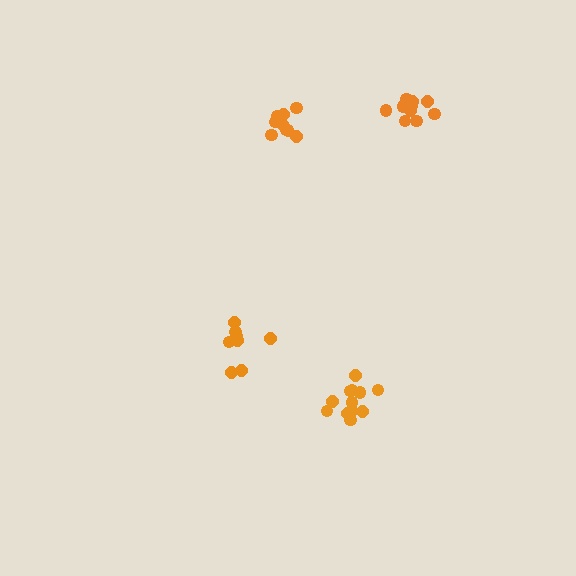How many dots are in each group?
Group 1: 9 dots, Group 2: 9 dots, Group 3: 10 dots, Group 4: 12 dots (40 total).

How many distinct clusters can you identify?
There are 4 distinct clusters.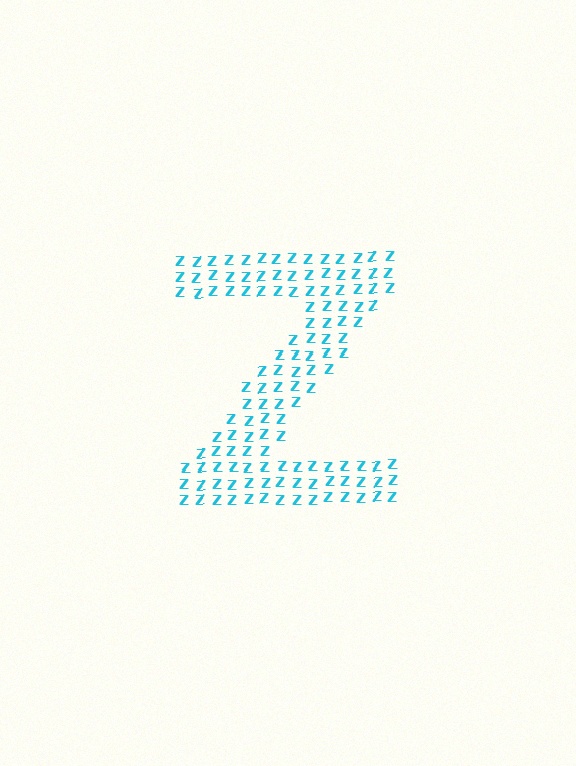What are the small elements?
The small elements are letter Z's.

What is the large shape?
The large shape is the letter Z.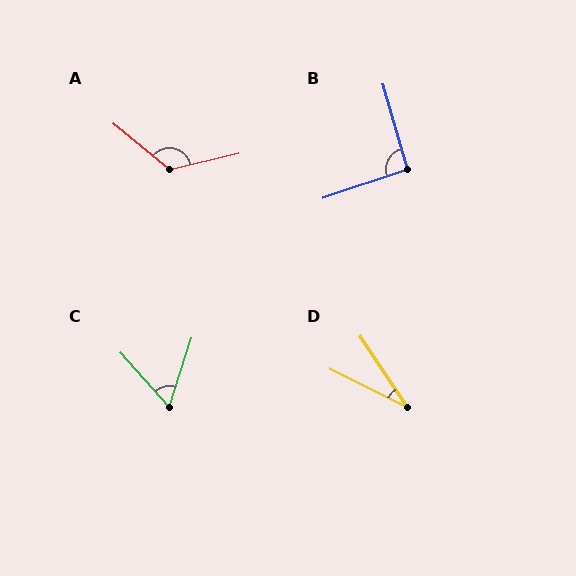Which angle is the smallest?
D, at approximately 30 degrees.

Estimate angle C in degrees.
Approximately 59 degrees.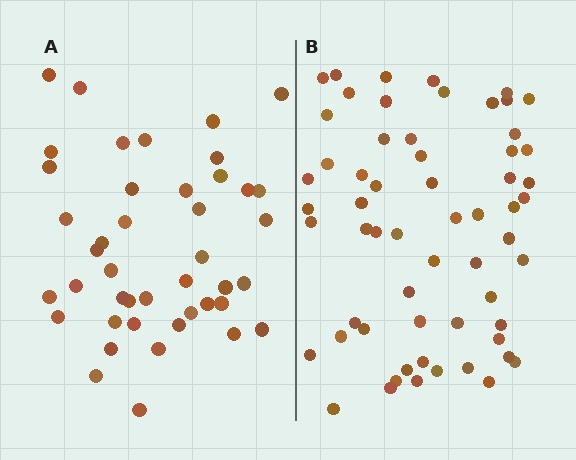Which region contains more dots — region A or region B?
Region B (the right region) has more dots.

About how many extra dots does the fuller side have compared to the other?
Region B has approximately 15 more dots than region A.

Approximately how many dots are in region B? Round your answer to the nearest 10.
About 60 dots.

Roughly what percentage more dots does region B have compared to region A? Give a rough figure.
About 40% more.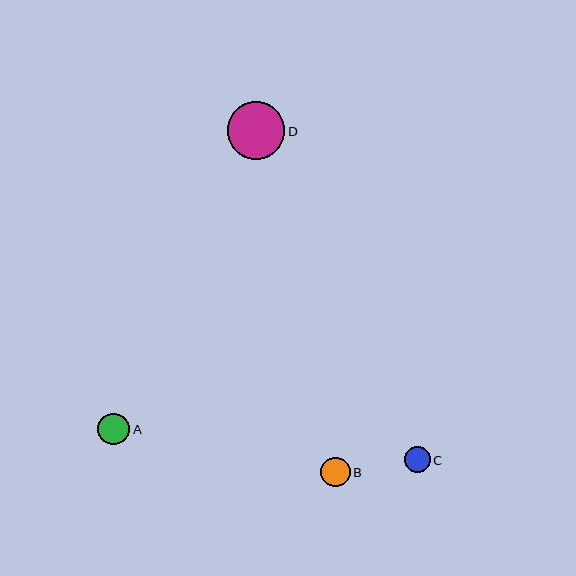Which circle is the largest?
Circle D is the largest with a size of approximately 58 pixels.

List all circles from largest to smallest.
From largest to smallest: D, A, B, C.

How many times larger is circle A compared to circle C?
Circle A is approximately 1.2 times the size of circle C.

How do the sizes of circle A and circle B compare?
Circle A and circle B are approximately the same size.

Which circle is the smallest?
Circle C is the smallest with a size of approximately 26 pixels.